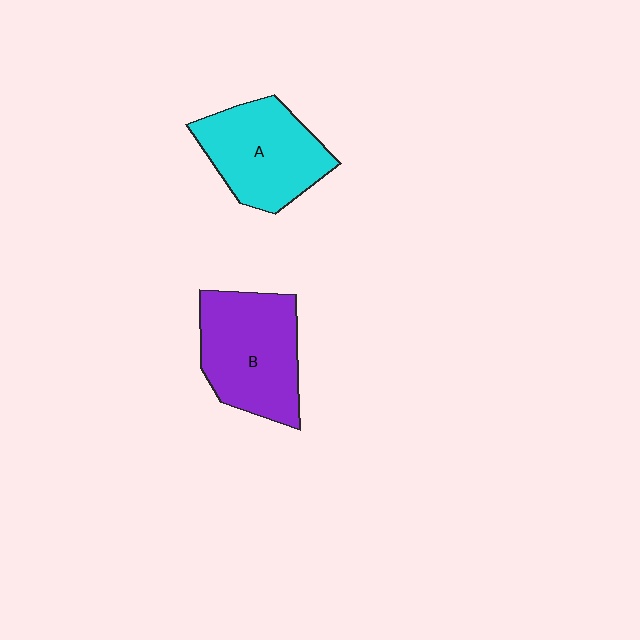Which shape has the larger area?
Shape B (purple).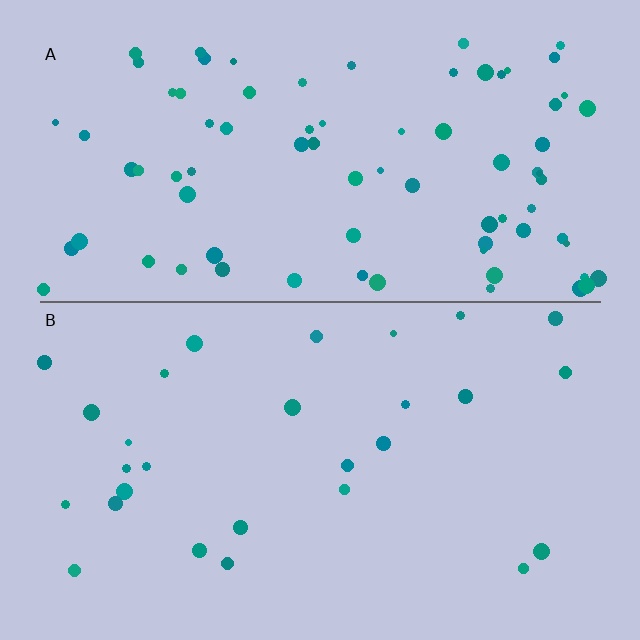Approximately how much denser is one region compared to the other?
Approximately 2.9× — region A over region B.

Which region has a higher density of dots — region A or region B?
A (the top).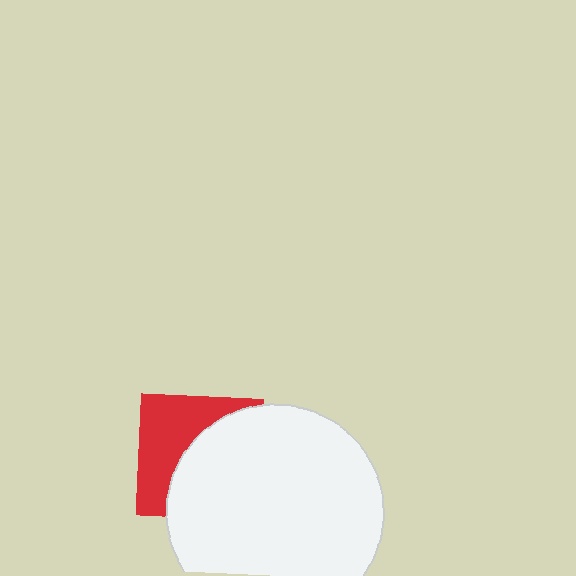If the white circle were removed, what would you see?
You would see the complete red square.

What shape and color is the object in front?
The object in front is a white circle.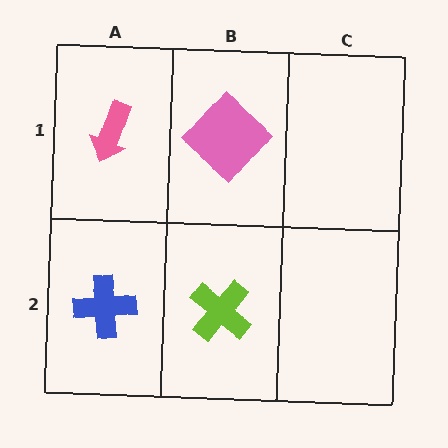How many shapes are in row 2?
2 shapes.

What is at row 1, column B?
A pink diamond.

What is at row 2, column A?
A blue cross.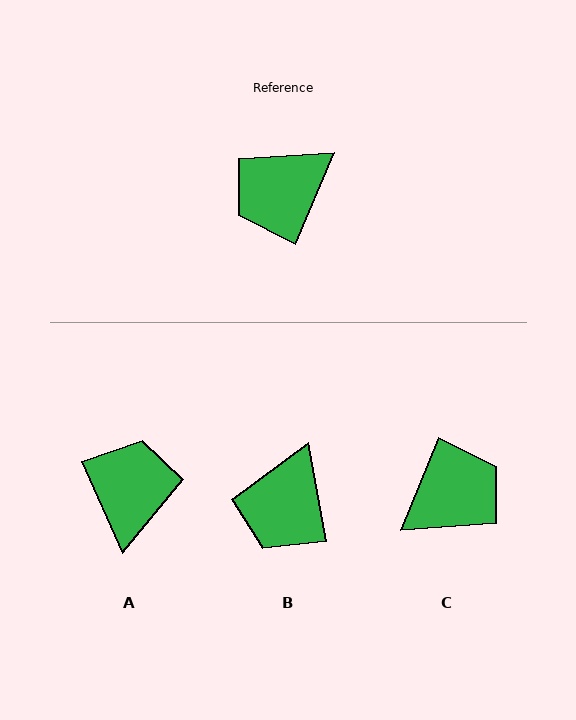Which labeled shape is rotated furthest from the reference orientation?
C, about 180 degrees away.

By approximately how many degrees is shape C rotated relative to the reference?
Approximately 180 degrees clockwise.